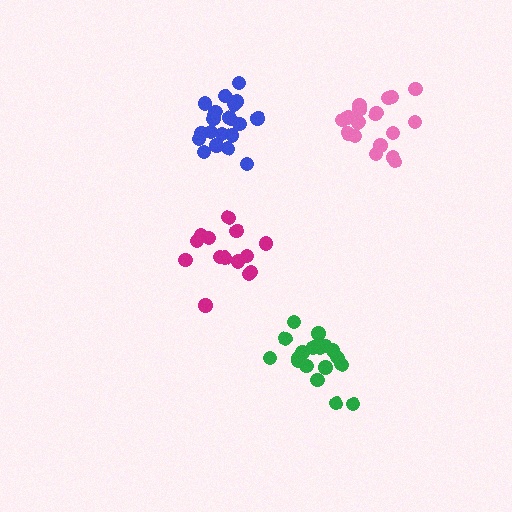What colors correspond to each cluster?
The clusters are colored: pink, blue, green, magenta.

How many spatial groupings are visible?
There are 4 spatial groupings.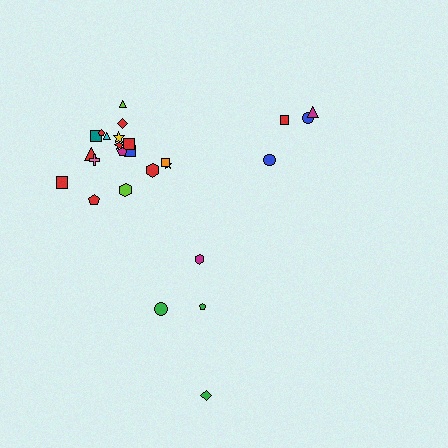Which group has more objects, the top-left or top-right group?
The top-left group.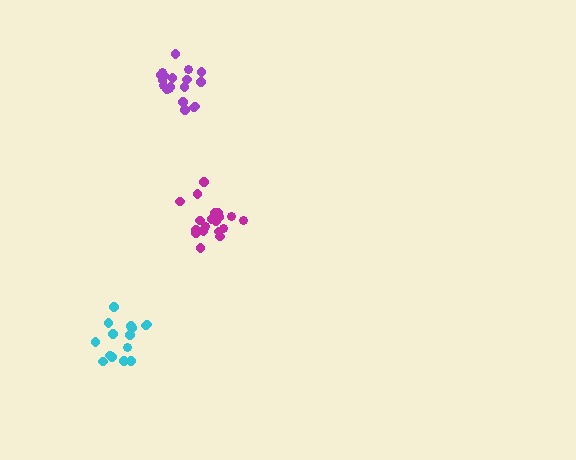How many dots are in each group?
Group 1: 16 dots, Group 2: 20 dots, Group 3: 20 dots (56 total).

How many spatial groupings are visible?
There are 3 spatial groupings.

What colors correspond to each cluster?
The clusters are colored: cyan, magenta, purple.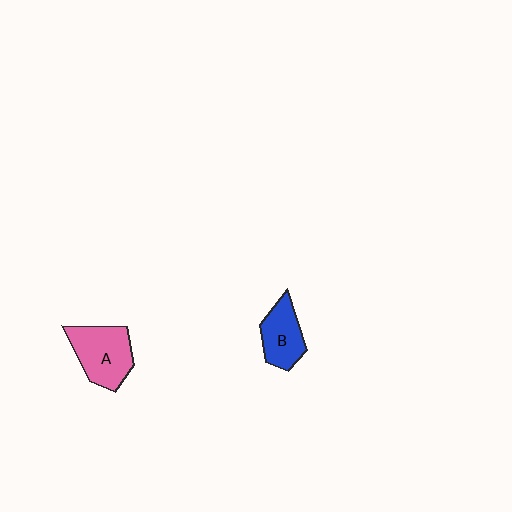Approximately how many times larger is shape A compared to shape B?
Approximately 1.4 times.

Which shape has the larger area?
Shape A (pink).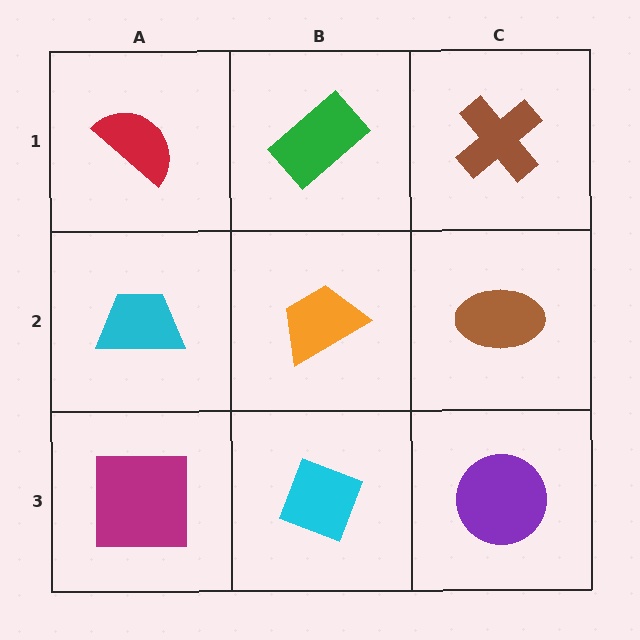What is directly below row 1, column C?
A brown ellipse.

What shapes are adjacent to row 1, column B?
An orange trapezoid (row 2, column B), a red semicircle (row 1, column A), a brown cross (row 1, column C).